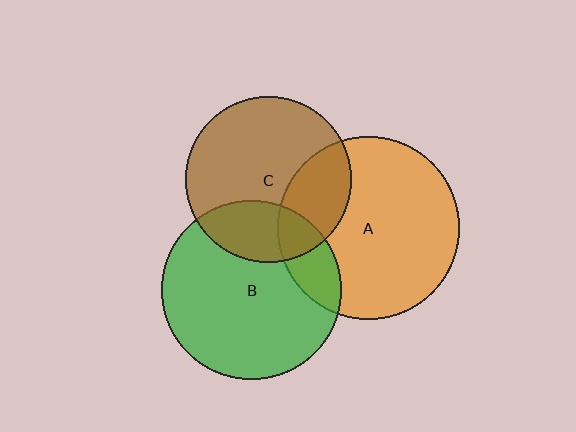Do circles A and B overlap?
Yes.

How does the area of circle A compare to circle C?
Approximately 1.2 times.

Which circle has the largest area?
Circle A (orange).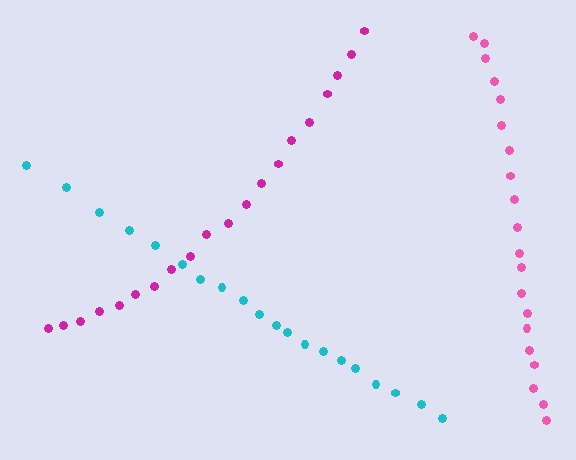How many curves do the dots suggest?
There are 3 distinct paths.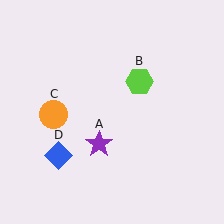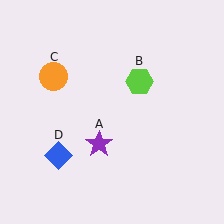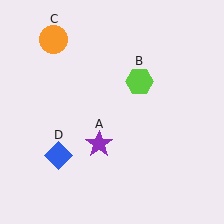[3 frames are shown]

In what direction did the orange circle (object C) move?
The orange circle (object C) moved up.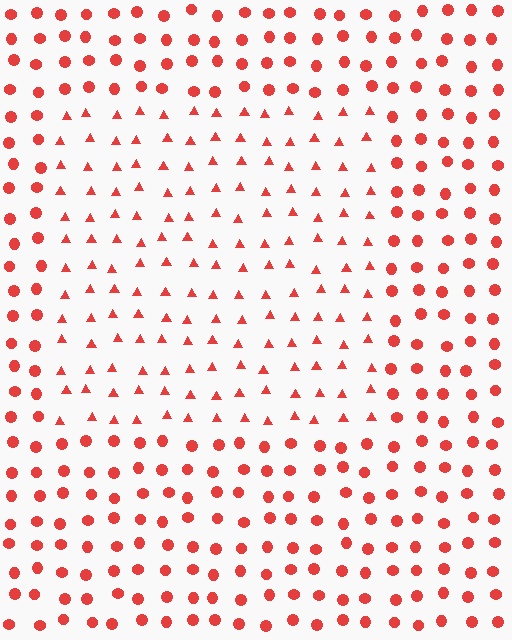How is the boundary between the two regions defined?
The boundary is defined by a change in element shape: triangles inside vs. circles outside. All elements share the same color and spacing.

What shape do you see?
I see a rectangle.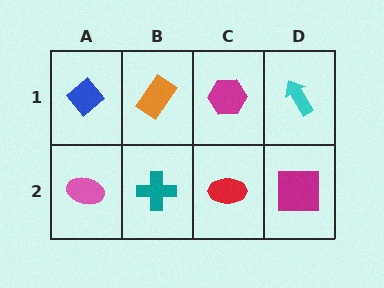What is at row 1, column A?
A blue diamond.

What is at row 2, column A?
A pink ellipse.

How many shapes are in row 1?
4 shapes.